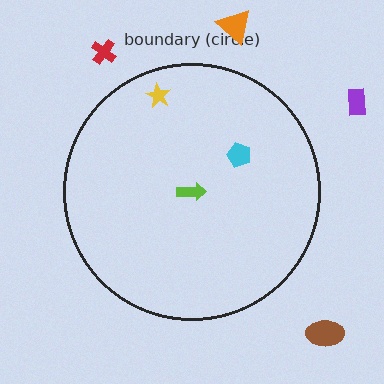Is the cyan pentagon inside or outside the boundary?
Inside.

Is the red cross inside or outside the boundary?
Outside.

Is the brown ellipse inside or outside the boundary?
Outside.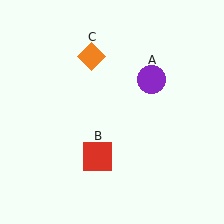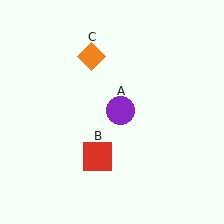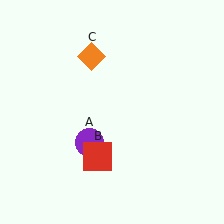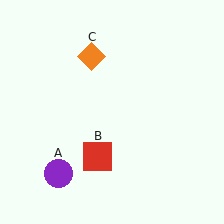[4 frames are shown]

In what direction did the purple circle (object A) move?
The purple circle (object A) moved down and to the left.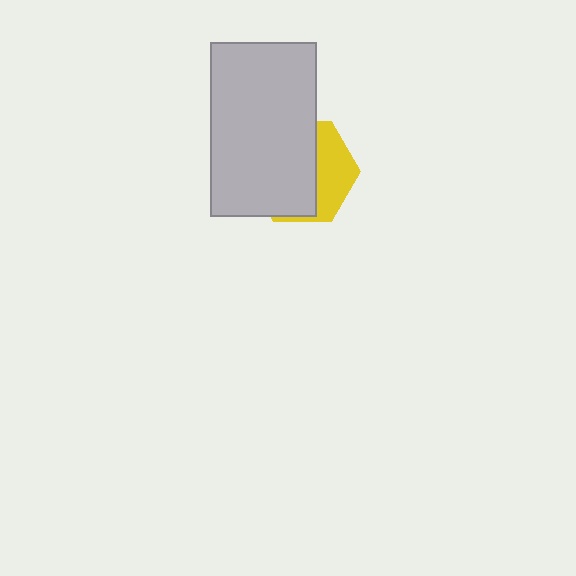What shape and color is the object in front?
The object in front is a light gray rectangle.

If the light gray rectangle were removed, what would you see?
You would see the complete yellow hexagon.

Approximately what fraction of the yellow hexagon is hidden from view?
Roughly 65% of the yellow hexagon is hidden behind the light gray rectangle.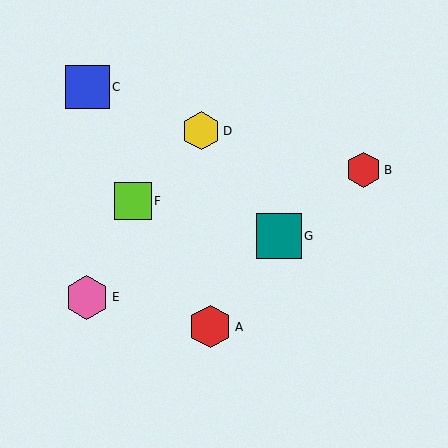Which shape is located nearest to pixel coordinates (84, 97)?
The blue square (labeled C) at (87, 87) is nearest to that location.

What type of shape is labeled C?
Shape C is a blue square.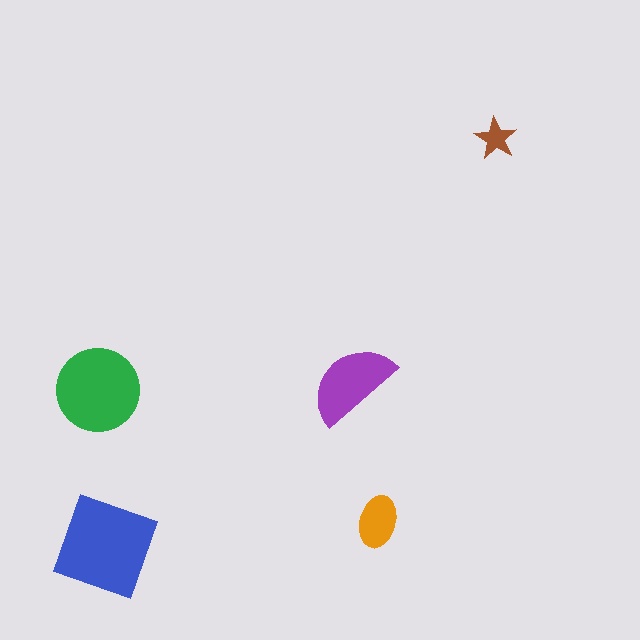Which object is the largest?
The blue diamond.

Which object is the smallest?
The brown star.